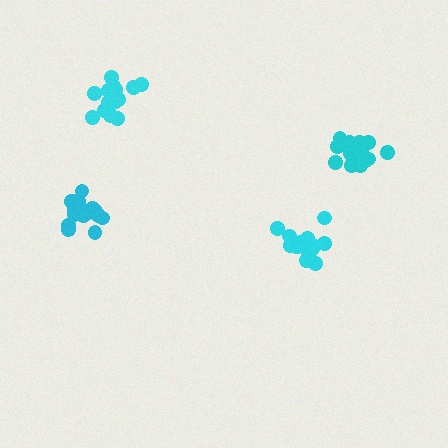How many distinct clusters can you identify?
There are 4 distinct clusters.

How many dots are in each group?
Group 1: 18 dots, Group 2: 15 dots, Group 3: 17 dots, Group 4: 19 dots (69 total).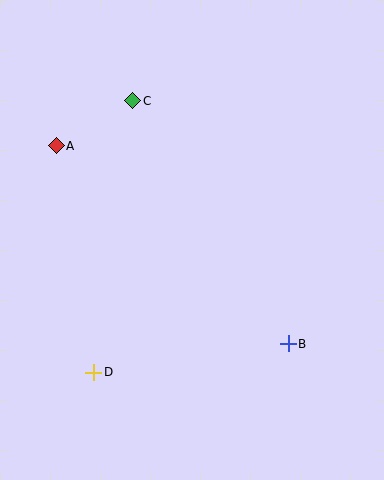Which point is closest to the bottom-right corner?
Point B is closest to the bottom-right corner.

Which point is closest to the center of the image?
Point B at (288, 344) is closest to the center.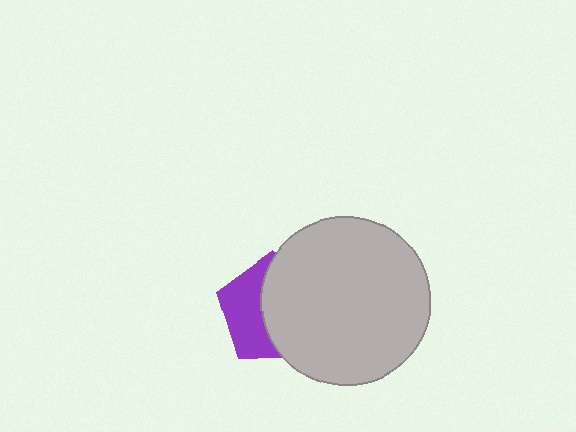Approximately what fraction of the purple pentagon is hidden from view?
Roughly 58% of the purple pentagon is hidden behind the light gray circle.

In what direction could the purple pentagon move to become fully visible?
The purple pentagon could move left. That would shift it out from behind the light gray circle entirely.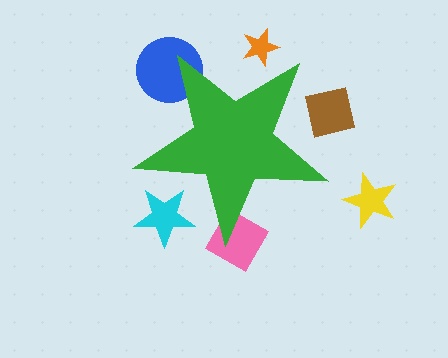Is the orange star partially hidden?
Yes, the orange star is partially hidden behind the green star.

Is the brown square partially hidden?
Yes, the brown square is partially hidden behind the green star.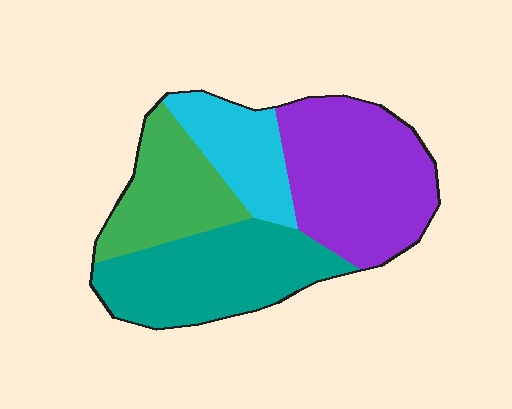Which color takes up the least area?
Cyan, at roughly 15%.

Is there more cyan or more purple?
Purple.